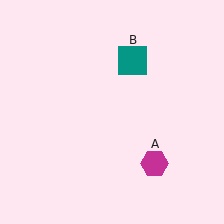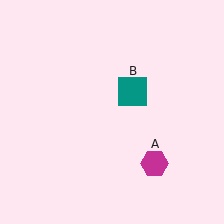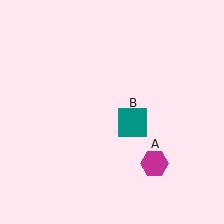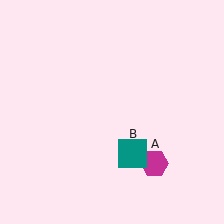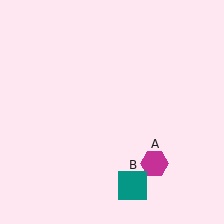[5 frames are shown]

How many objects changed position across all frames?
1 object changed position: teal square (object B).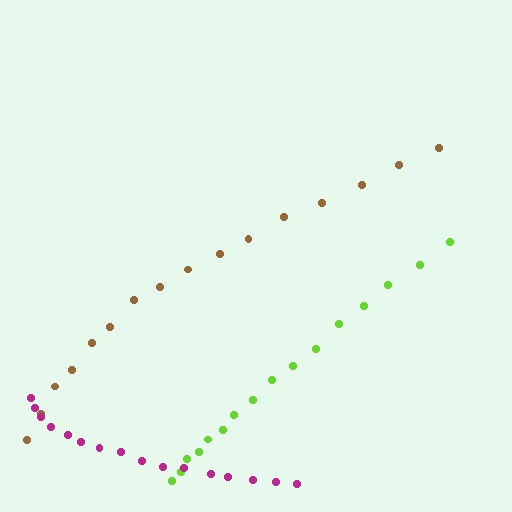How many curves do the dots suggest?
There are 3 distinct paths.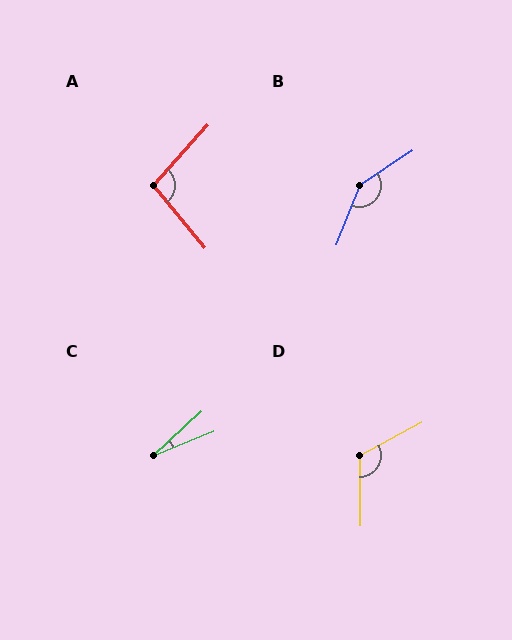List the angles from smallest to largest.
C (20°), A (98°), D (118°), B (144°).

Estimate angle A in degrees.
Approximately 98 degrees.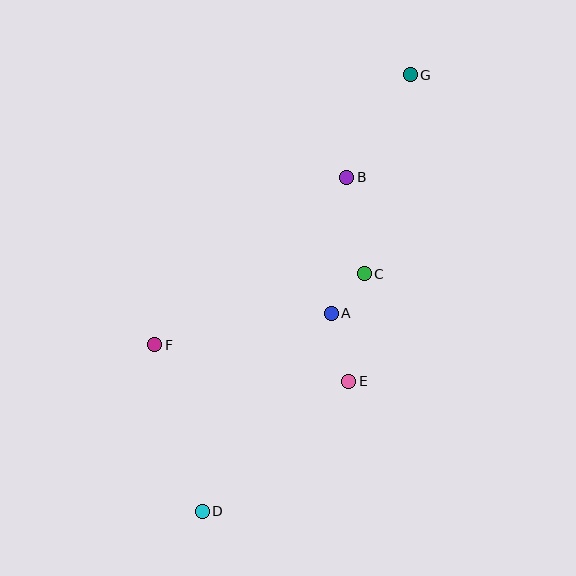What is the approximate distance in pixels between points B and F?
The distance between B and F is approximately 255 pixels.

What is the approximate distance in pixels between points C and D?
The distance between C and D is approximately 288 pixels.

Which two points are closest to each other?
Points A and C are closest to each other.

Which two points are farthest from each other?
Points D and G are farthest from each other.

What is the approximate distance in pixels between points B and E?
The distance between B and E is approximately 204 pixels.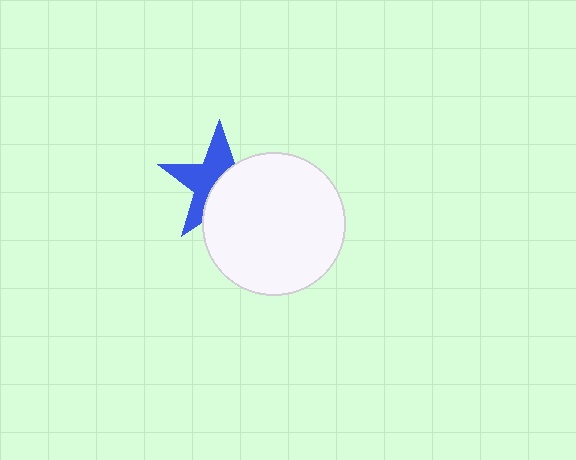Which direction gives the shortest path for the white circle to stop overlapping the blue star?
Moving toward the lower-right gives the shortest separation.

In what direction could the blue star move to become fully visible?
The blue star could move toward the upper-left. That would shift it out from behind the white circle entirely.